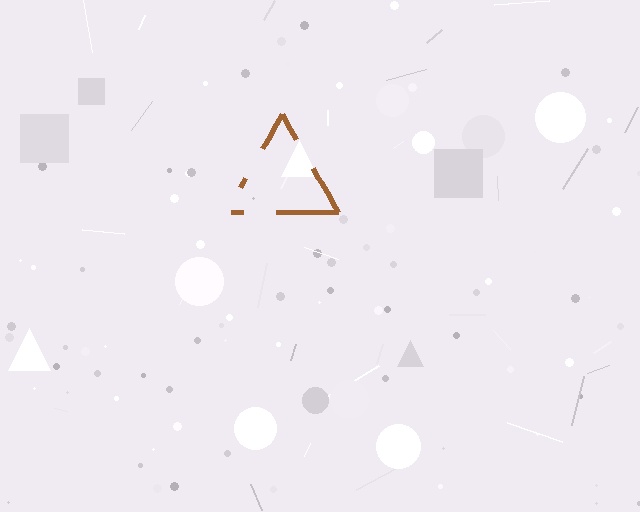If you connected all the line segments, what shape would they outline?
They would outline a triangle.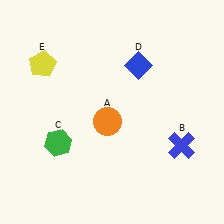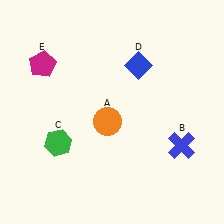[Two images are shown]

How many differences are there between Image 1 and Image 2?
There is 1 difference between the two images.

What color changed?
The pentagon (E) changed from yellow in Image 1 to magenta in Image 2.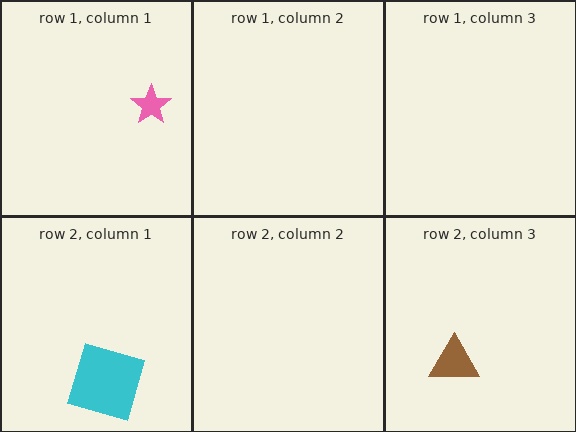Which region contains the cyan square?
The row 2, column 1 region.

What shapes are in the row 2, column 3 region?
The brown triangle.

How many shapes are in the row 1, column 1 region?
1.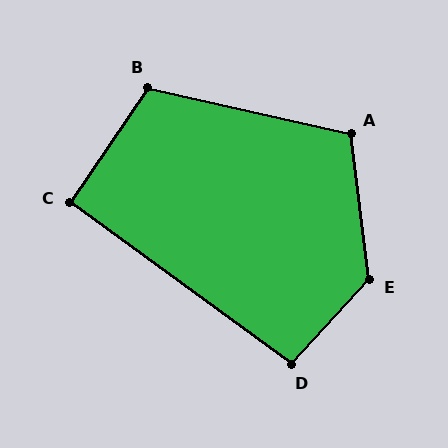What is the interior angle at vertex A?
Approximately 110 degrees (obtuse).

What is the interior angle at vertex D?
Approximately 96 degrees (obtuse).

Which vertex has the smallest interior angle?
C, at approximately 92 degrees.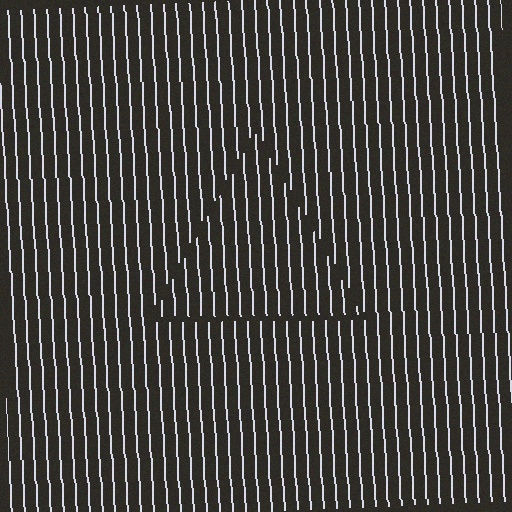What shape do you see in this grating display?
An illusory triangle. The interior of the shape contains the same grating, shifted by half a period — the contour is defined by the phase discontinuity where line-ends from the inner and outer gratings abut.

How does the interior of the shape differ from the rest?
The interior of the shape contains the same grating, shifted by half a period — the contour is defined by the phase discontinuity where line-ends from the inner and outer gratings abut.